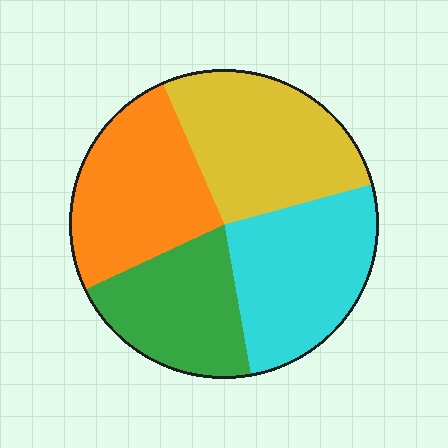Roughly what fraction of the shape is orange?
Orange takes up about one quarter (1/4) of the shape.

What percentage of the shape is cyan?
Cyan covers around 25% of the shape.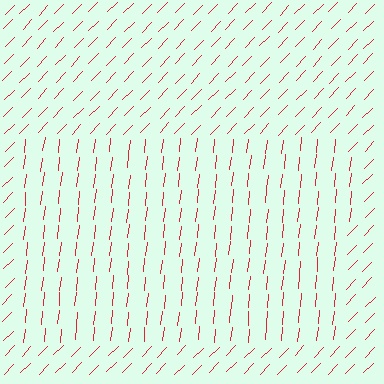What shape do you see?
I see a rectangle.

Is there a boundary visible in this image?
Yes, there is a texture boundary formed by a change in line orientation.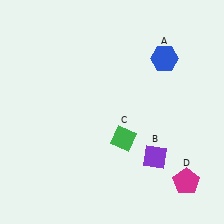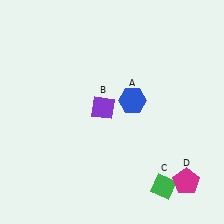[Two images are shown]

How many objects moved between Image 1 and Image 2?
3 objects moved between the two images.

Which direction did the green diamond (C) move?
The green diamond (C) moved down.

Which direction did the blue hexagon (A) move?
The blue hexagon (A) moved down.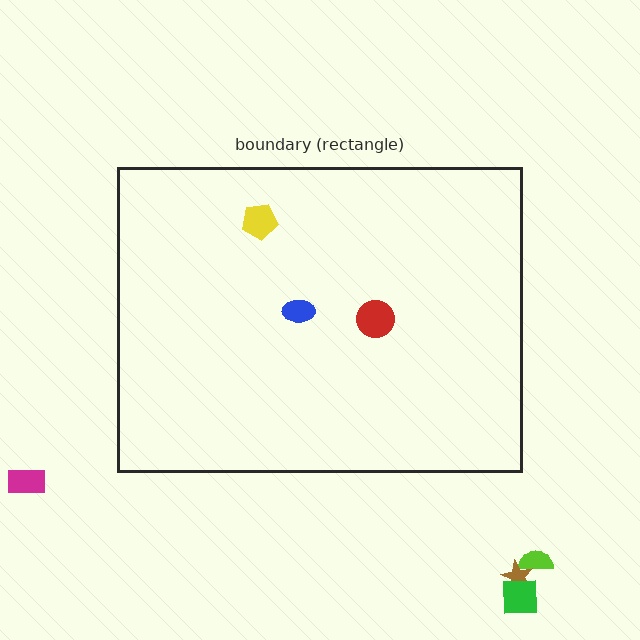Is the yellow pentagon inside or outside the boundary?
Inside.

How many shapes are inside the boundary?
3 inside, 4 outside.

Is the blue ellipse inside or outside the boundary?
Inside.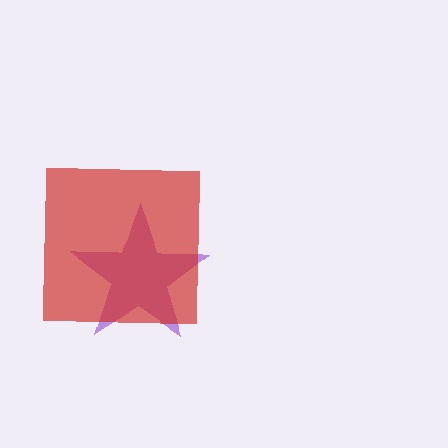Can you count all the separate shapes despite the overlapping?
Yes, there are 2 separate shapes.